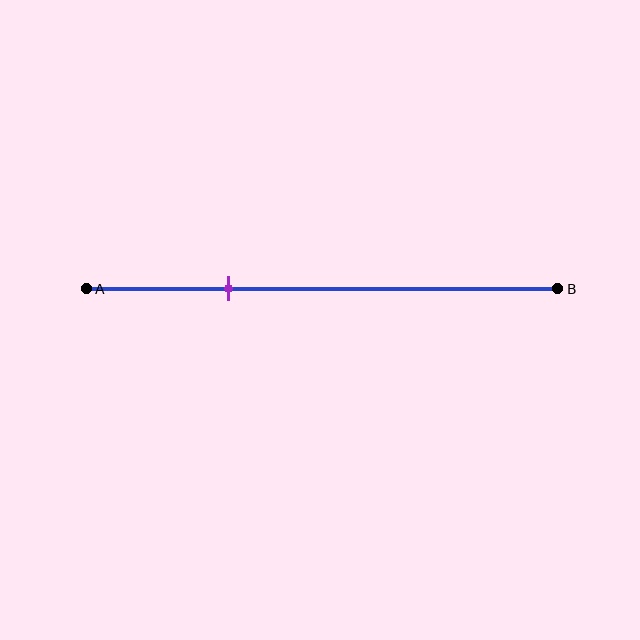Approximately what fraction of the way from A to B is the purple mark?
The purple mark is approximately 30% of the way from A to B.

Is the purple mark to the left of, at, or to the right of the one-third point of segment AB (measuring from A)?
The purple mark is to the left of the one-third point of segment AB.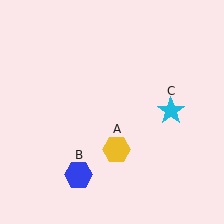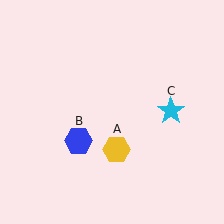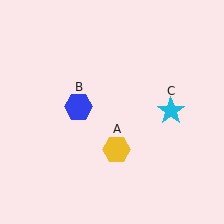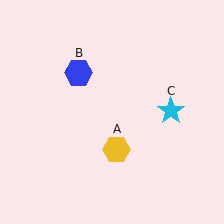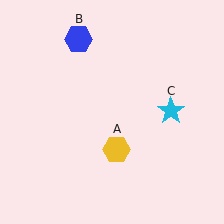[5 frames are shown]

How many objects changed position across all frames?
1 object changed position: blue hexagon (object B).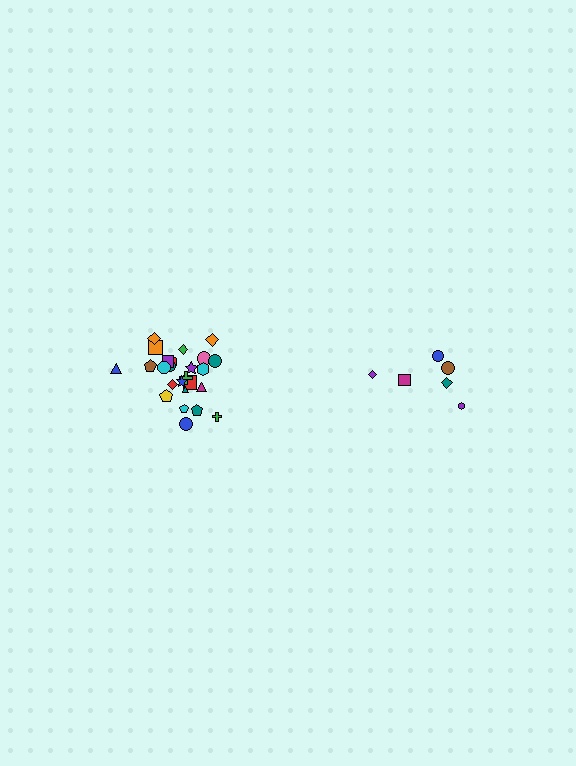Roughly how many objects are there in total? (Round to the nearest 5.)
Roughly 30 objects in total.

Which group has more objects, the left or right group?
The left group.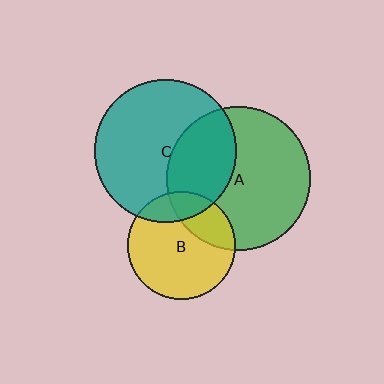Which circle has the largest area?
Circle A (green).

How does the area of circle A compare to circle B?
Approximately 1.8 times.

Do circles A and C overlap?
Yes.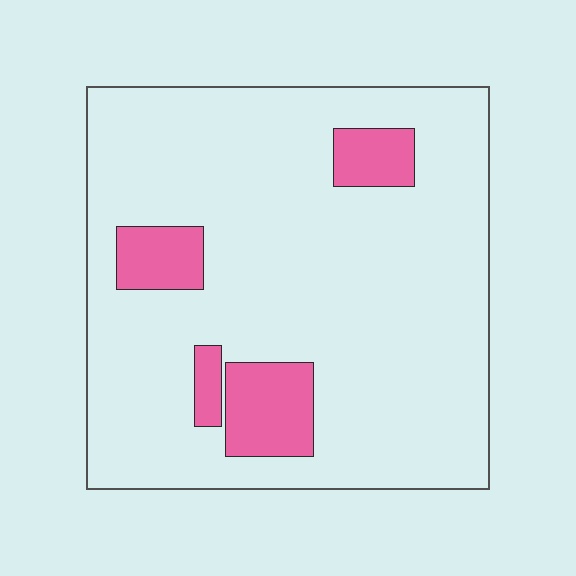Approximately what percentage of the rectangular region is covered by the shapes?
Approximately 15%.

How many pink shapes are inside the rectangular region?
4.